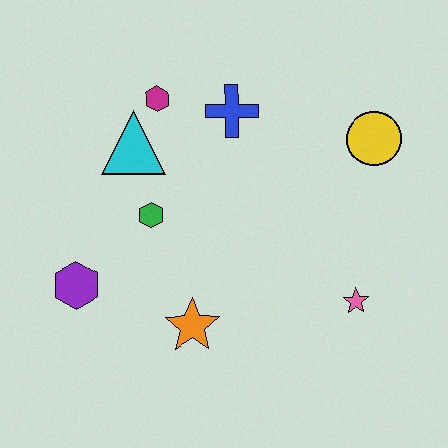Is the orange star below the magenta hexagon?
Yes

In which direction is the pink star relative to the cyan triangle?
The pink star is to the right of the cyan triangle.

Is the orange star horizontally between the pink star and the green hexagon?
Yes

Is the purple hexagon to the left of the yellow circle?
Yes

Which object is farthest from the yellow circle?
The purple hexagon is farthest from the yellow circle.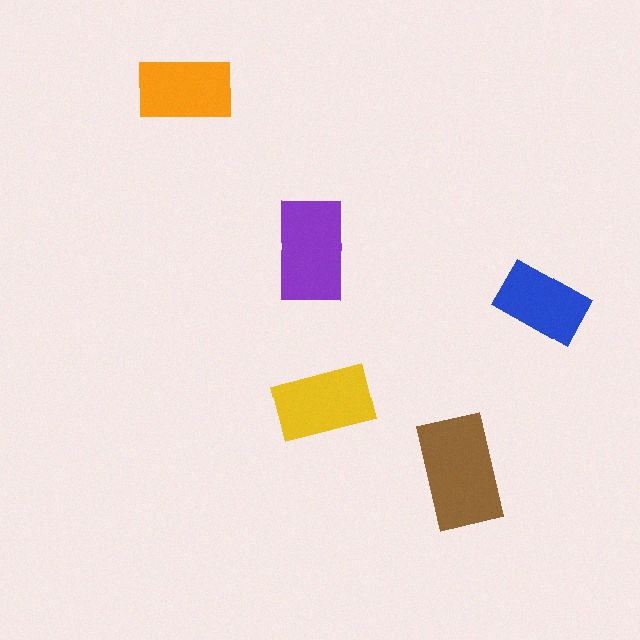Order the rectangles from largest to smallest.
the brown one, the purple one, the yellow one, the orange one, the blue one.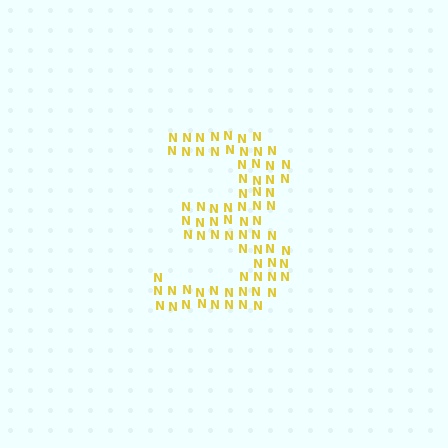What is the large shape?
The large shape is the digit 3.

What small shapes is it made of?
It is made of small letter N's.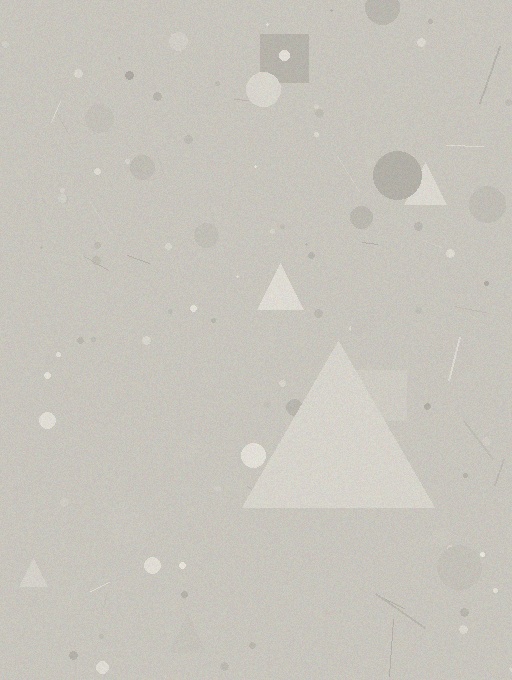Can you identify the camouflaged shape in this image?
The camouflaged shape is a triangle.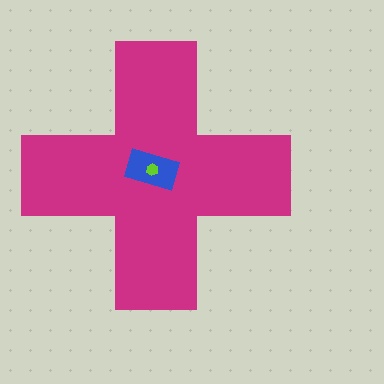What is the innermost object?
The lime hexagon.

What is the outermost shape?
The magenta cross.